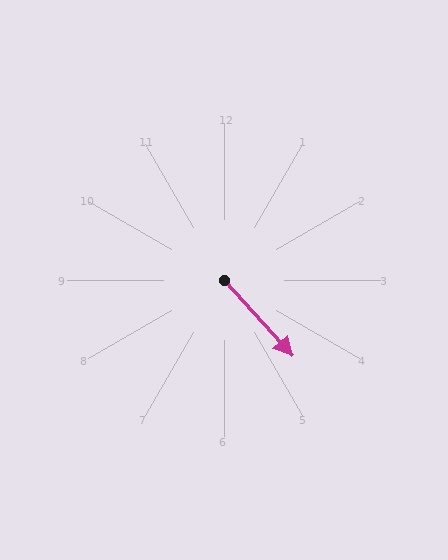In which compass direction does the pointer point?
Southeast.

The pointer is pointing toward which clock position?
Roughly 5 o'clock.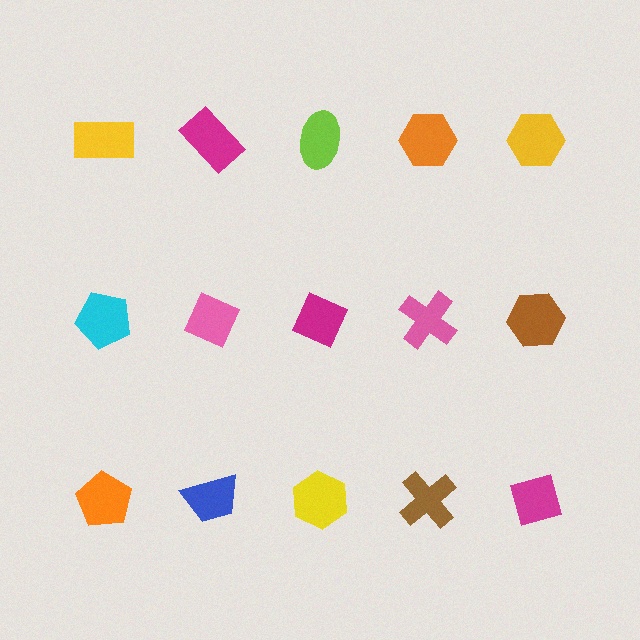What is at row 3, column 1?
An orange pentagon.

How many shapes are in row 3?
5 shapes.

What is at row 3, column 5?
A magenta diamond.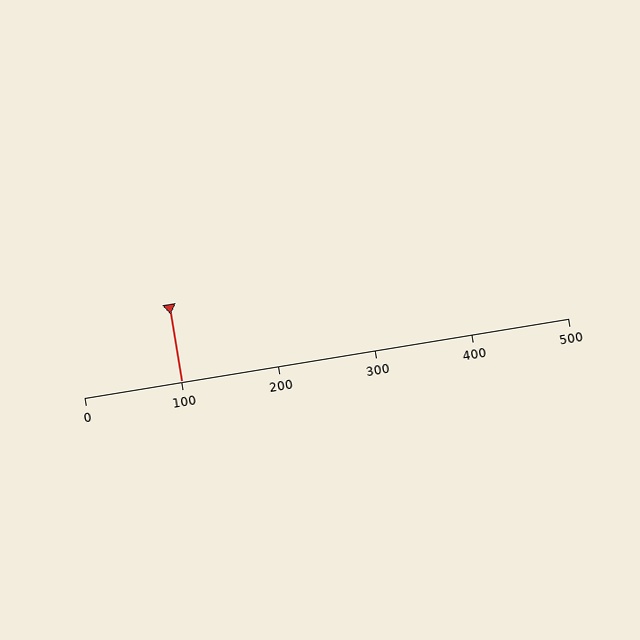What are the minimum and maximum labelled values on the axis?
The axis runs from 0 to 500.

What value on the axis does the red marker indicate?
The marker indicates approximately 100.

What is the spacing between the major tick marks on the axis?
The major ticks are spaced 100 apart.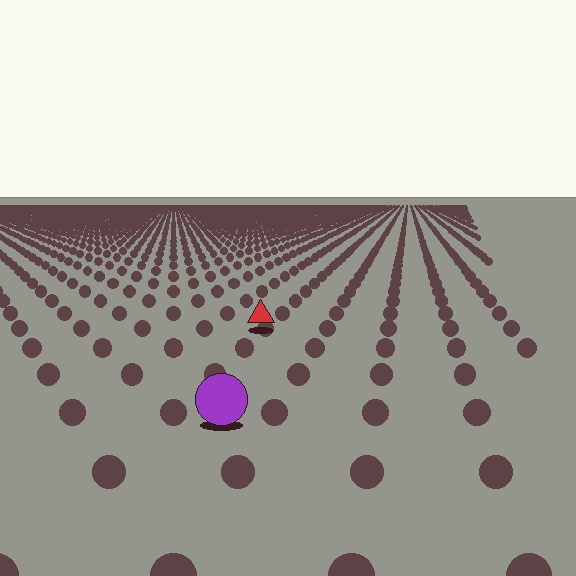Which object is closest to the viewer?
The purple circle is closest. The texture marks near it are larger and more spread out.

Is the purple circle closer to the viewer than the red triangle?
Yes. The purple circle is closer — you can tell from the texture gradient: the ground texture is coarser near it.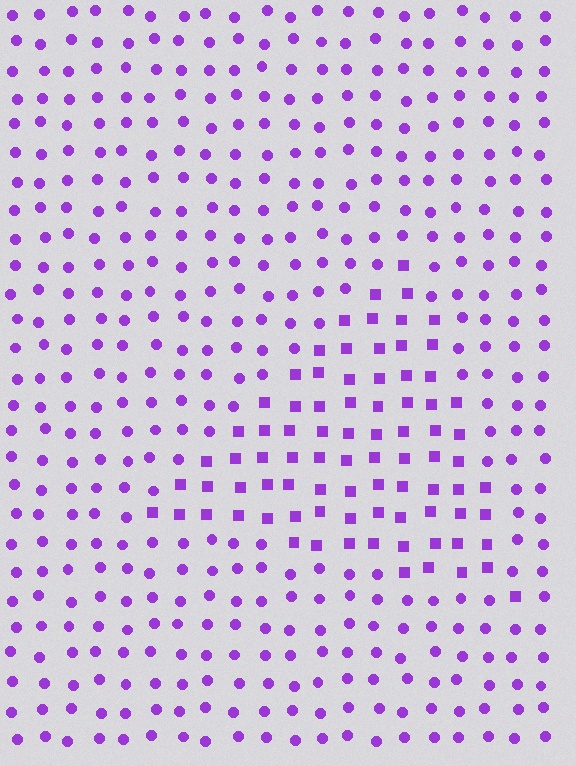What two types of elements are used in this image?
The image uses squares inside the triangle region and circles outside it.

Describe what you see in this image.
The image is filled with small purple elements arranged in a uniform grid. A triangle-shaped region contains squares, while the surrounding area contains circles. The boundary is defined purely by the change in element shape.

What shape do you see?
I see a triangle.